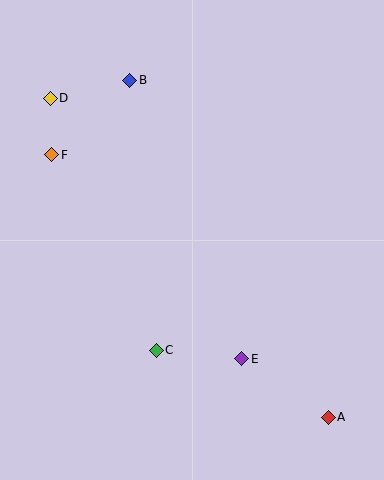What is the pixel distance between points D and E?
The distance between D and E is 324 pixels.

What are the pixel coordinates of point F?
Point F is at (52, 155).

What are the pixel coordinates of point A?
Point A is at (328, 417).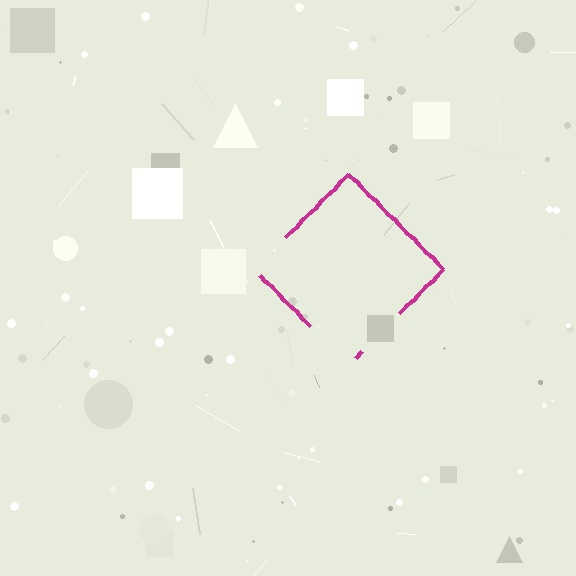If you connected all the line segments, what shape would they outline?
They would outline a diamond.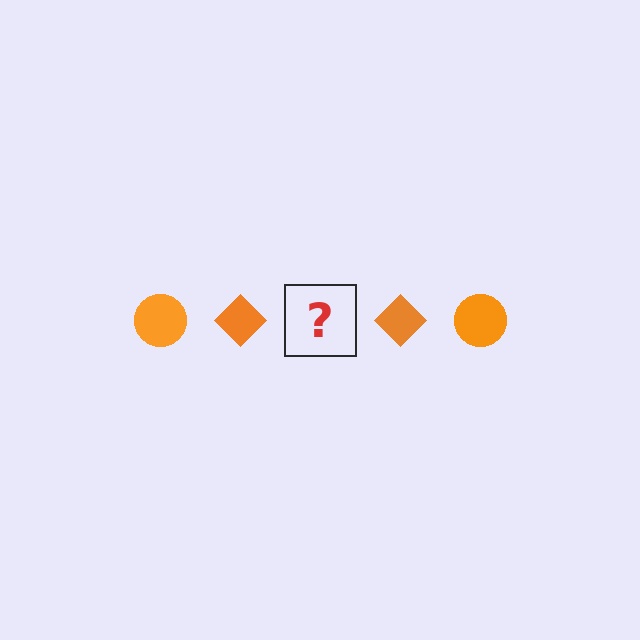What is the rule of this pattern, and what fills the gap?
The rule is that the pattern cycles through circle, diamond shapes in orange. The gap should be filled with an orange circle.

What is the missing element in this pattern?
The missing element is an orange circle.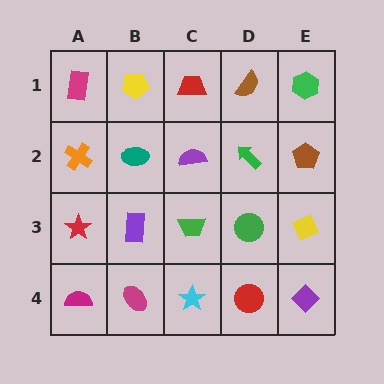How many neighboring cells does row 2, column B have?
4.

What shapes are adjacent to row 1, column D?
A green arrow (row 2, column D), a red trapezoid (row 1, column C), a green hexagon (row 1, column E).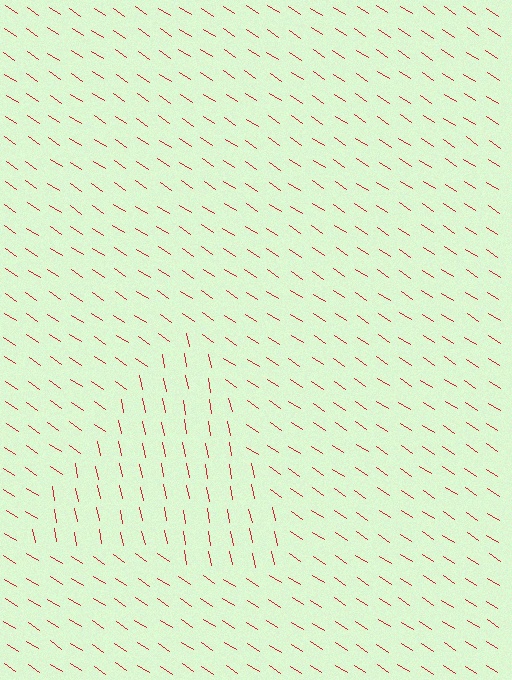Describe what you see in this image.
The image is filled with small red line segments. A triangle region in the image has lines oriented differently from the surrounding lines, creating a visible texture boundary.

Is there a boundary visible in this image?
Yes, there is a texture boundary formed by a change in line orientation.